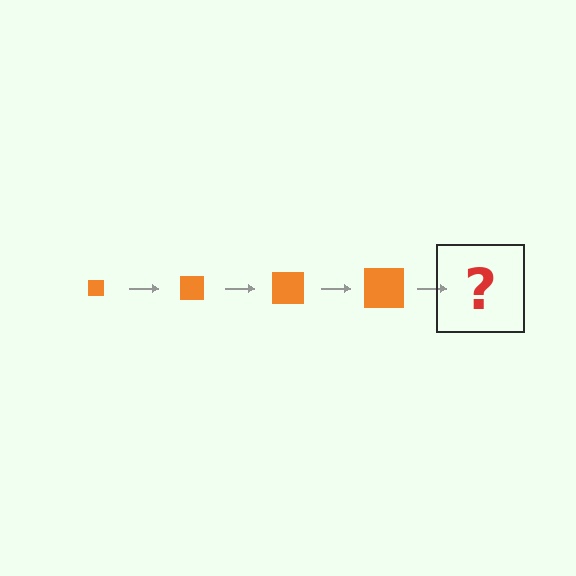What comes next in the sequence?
The next element should be an orange square, larger than the previous one.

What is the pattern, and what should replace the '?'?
The pattern is that the square gets progressively larger each step. The '?' should be an orange square, larger than the previous one.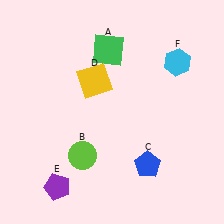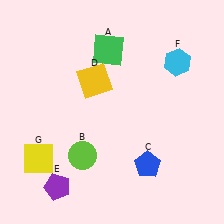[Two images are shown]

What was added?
A yellow square (G) was added in Image 2.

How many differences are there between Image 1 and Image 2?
There is 1 difference between the two images.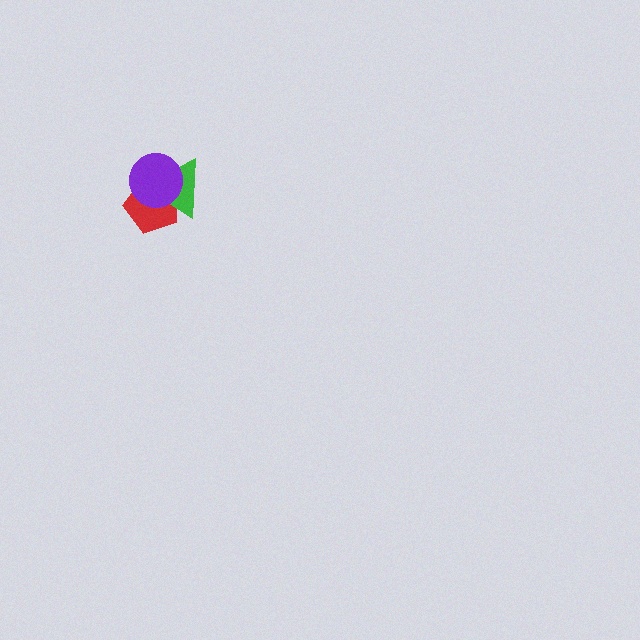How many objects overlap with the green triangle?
2 objects overlap with the green triangle.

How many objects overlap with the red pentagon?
2 objects overlap with the red pentagon.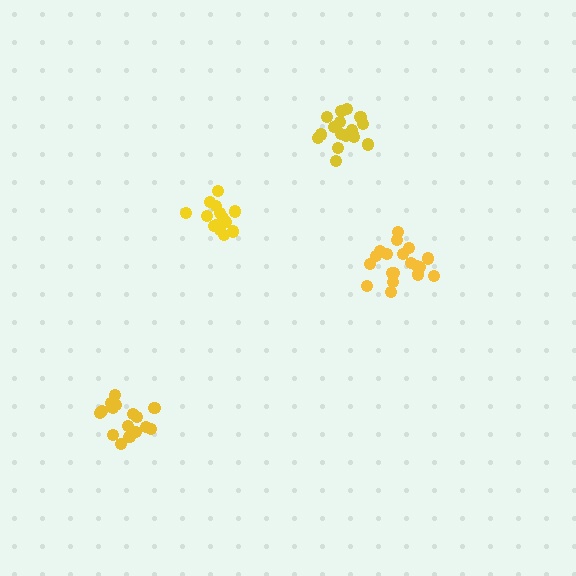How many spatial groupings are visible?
There are 4 spatial groupings.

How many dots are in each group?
Group 1: 16 dots, Group 2: 18 dots, Group 3: 16 dots, Group 4: 19 dots (69 total).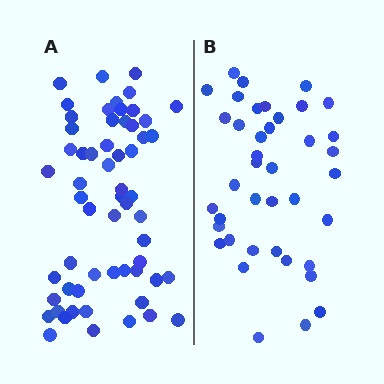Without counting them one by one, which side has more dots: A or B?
Region A (the left region) has more dots.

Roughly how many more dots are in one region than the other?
Region A has approximately 20 more dots than region B.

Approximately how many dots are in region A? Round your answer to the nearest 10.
About 60 dots. (The exact count is 59, which rounds to 60.)